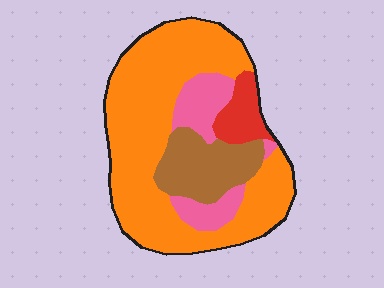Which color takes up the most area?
Orange, at roughly 60%.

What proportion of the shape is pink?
Pink covers roughly 15% of the shape.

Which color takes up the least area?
Red, at roughly 10%.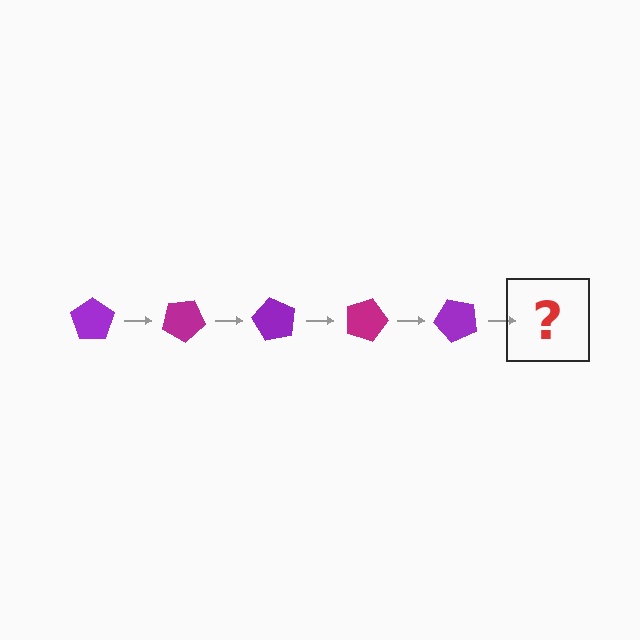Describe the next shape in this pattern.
It should be a magenta pentagon, rotated 150 degrees from the start.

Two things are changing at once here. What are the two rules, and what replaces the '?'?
The two rules are that it rotates 30 degrees each step and the color cycles through purple and magenta. The '?' should be a magenta pentagon, rotated 150 degrees from the start.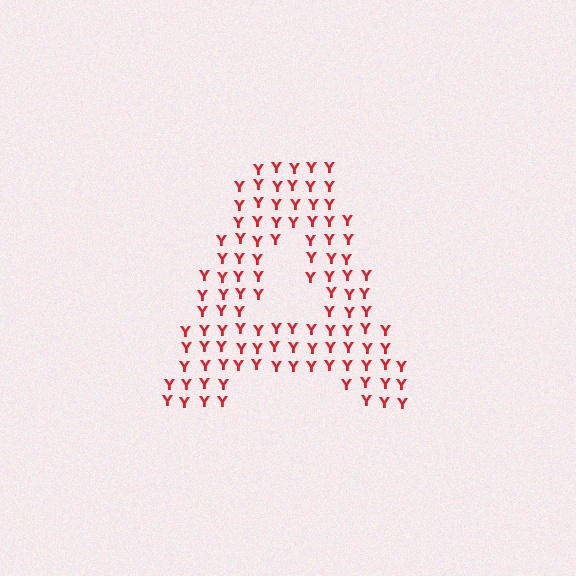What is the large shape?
The large shape is the letter A.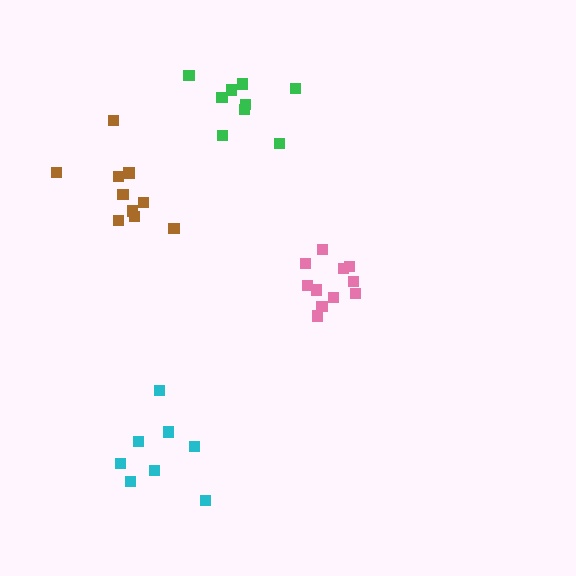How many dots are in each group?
Group 1: 9 dots, Group 2: 10 dots, Group 3: 11 dots, Group 4: 8 dots (38 total).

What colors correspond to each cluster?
The clusters are colored: green, brown, pink, cyan.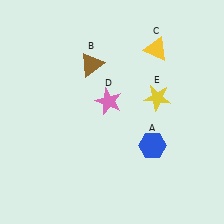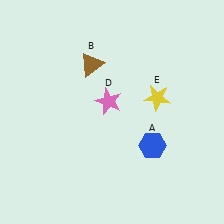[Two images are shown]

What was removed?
The yellow triangle (C) was removed in Image 2.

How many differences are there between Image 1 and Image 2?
There is 1 difference between the two images.